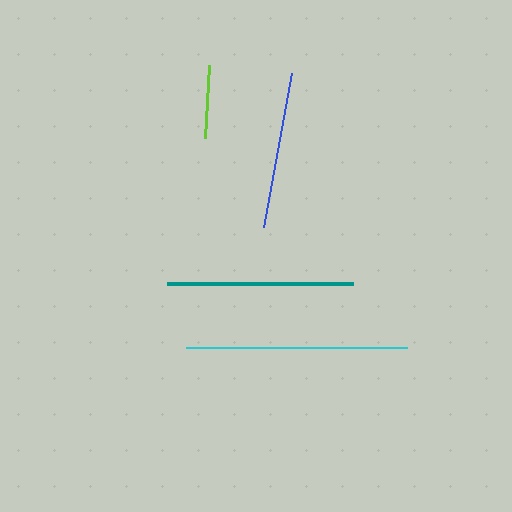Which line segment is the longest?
The cyan line is the longest at approximately 221 pixels.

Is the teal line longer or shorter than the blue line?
The teal line is longer than the blue line.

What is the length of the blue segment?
The blue segment is approximately 157 pixels long.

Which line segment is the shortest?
The lime line is the shortest at approximately 73 pixels.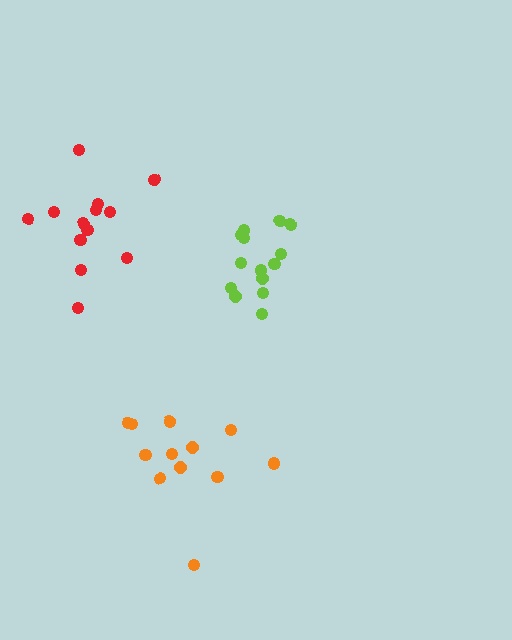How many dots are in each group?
Group 1: 14 dots, Group 2: 13 dots, Group 3: 12 dots (39 total).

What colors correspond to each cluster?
The clusters are colored: lime, red, orange.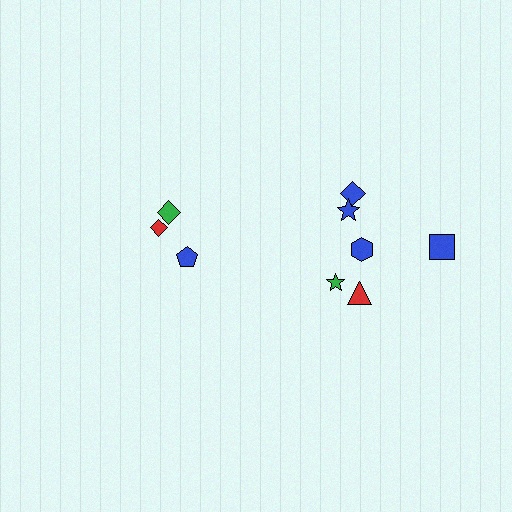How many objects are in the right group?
There are 6 objects.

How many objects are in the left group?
There are 3 objects.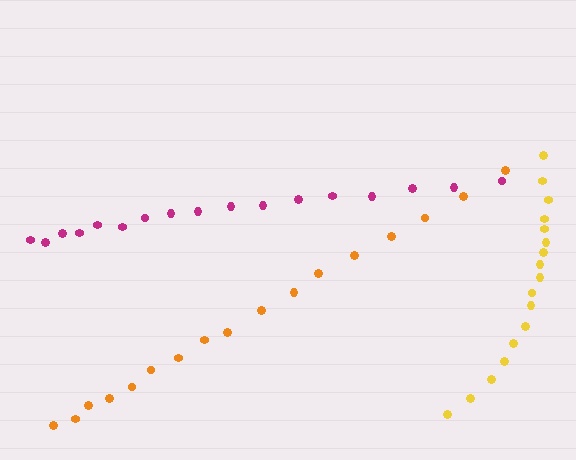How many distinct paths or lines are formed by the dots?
There are 3 distinct paths.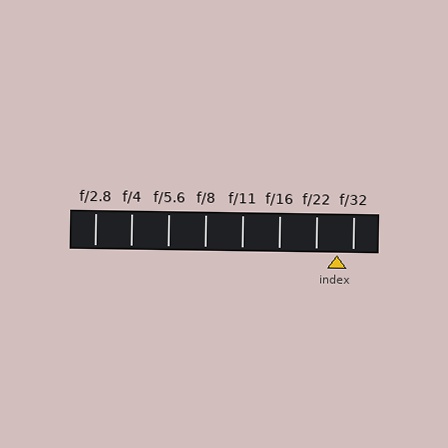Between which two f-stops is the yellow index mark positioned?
The index mark is between f/22 and f/32.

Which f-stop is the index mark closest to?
The index mark is closest to f/32.